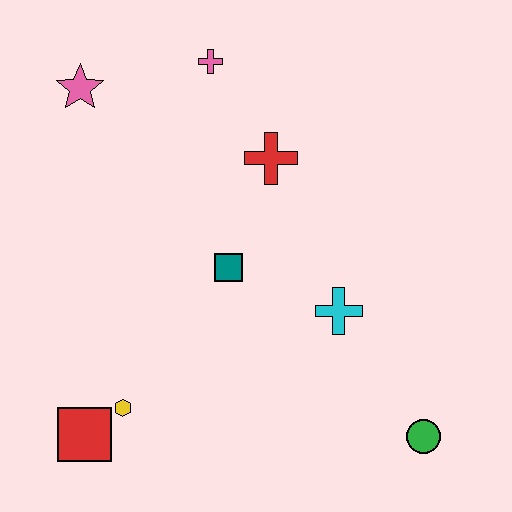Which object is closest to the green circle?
The cyan cross is closest to the green circle.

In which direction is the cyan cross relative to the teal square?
The cyan cross is to the right of the teal square.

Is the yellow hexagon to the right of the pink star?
Yes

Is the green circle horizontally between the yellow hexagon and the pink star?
No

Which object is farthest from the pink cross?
The green circle is farthest from the pink cross.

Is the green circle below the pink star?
Yes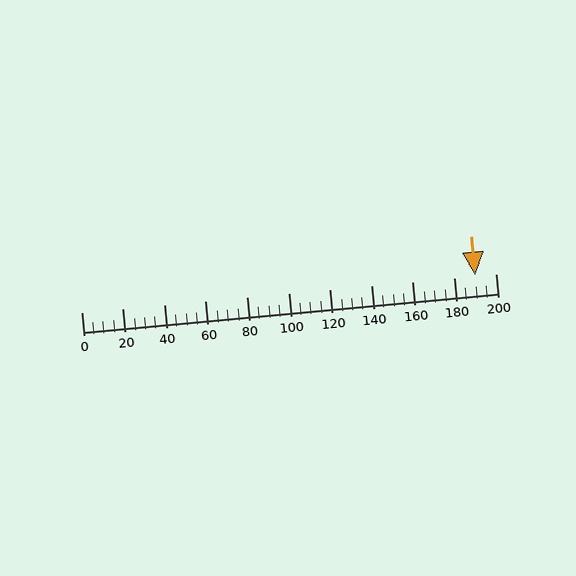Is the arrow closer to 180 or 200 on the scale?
The arrow is closer to 200.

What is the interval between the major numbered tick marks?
The major tick marks are spaced 20 units apart.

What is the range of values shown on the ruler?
The ruler shows values from 0 to 200.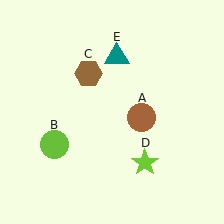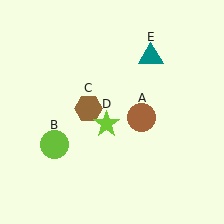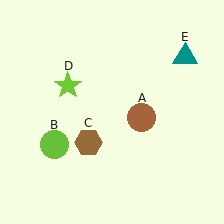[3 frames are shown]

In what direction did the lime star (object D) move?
The lime star (object D) moved up and to the left.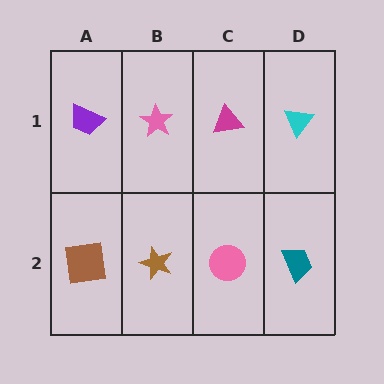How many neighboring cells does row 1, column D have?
2.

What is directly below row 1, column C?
A pink circle.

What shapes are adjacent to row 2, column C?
A magenta triangle (row 1, column C), a brown star (row 2, column B), a teal trapezoid (row 2, column D).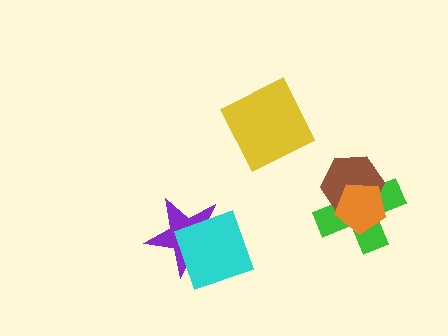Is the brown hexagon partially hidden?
Yes, it is partially covered by another shape.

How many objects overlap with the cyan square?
1 object overlaps with the cyan square.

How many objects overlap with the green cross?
2 objects overlap with the green cross.